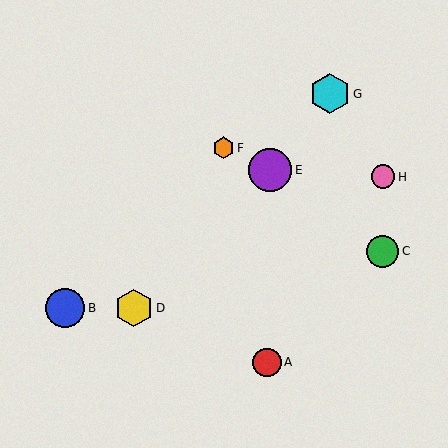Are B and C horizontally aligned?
No, B is at y≈308 and C is at y≈251.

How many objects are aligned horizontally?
2 objects (B, D) are aligned horizontally.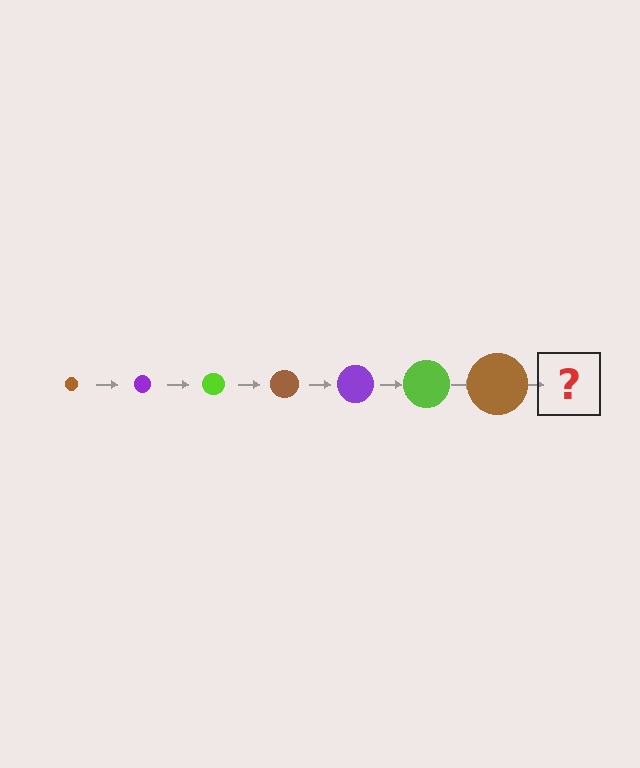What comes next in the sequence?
The next element should be a purple circle, larger than the previous one.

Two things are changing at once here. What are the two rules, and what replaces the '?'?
The two rules are that the circle grows larger each step and the color cycles through brown, purple, and lime. The '?' should be a purple circle, larger than the previous one.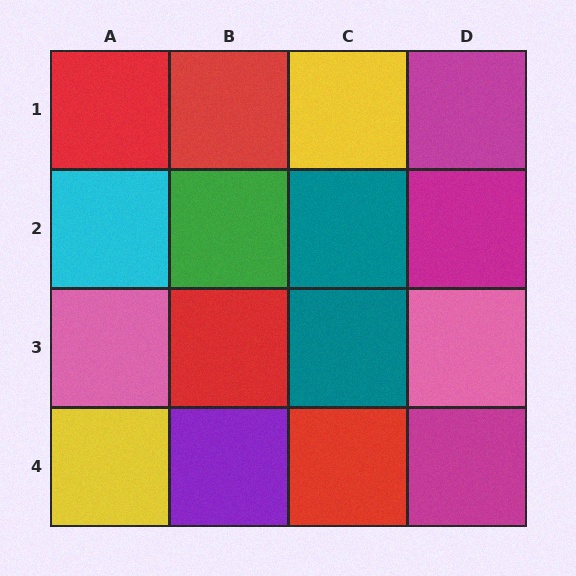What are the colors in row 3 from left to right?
Pink, red, teal, pink.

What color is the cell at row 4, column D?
Magenta.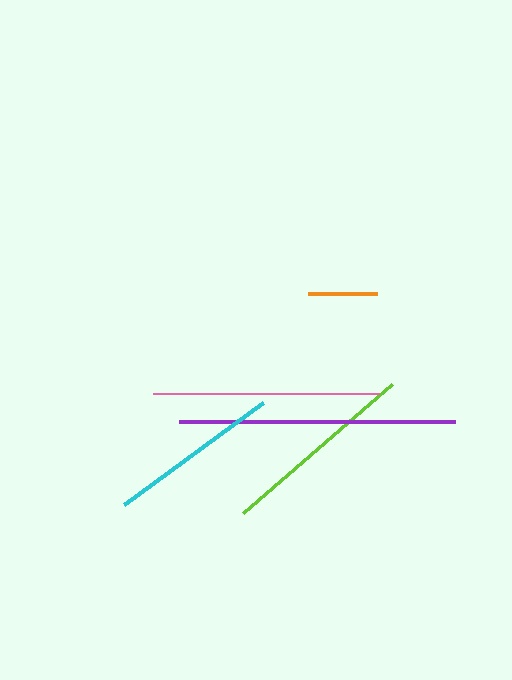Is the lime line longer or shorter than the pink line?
The pink line is longer than the lime line.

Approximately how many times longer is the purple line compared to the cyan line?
The purple line is approximately 1.6 times the length of the cyan line.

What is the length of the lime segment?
The lime segment is approximately 197 pixels long.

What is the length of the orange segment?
The orange segment is approximately 69 pixels long.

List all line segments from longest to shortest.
From longest to shortest: purple, pink, lime, cyan, orange.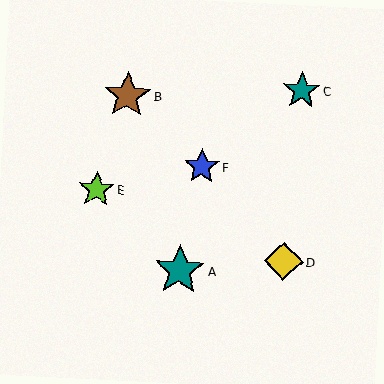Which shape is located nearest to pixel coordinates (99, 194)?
The lime star (labeled E) at (97, 189) is nearest to that location.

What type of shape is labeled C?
Shape C is a teal star.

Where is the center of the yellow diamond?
The center of the yellow diamond is at (284, 261).